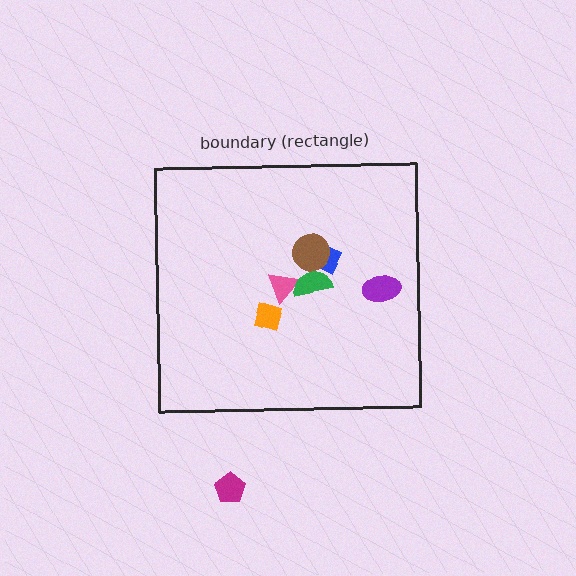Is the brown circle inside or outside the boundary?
Inside.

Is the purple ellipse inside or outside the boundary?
Inside.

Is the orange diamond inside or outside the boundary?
Inside.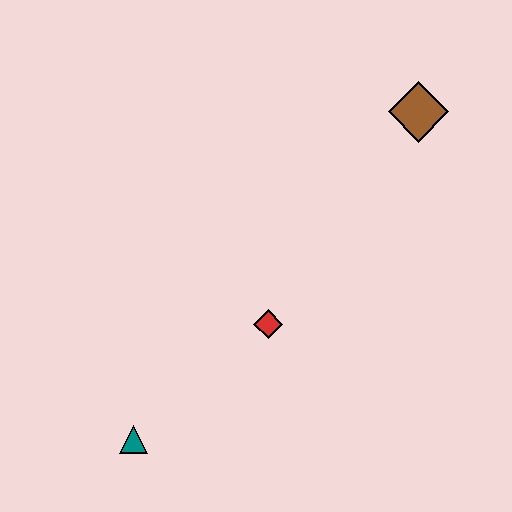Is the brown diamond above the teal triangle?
Yes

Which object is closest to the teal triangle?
The red diamond is closest to the teal triangle.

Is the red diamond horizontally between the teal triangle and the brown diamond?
Yes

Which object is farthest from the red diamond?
The brown diamond is farthest from the red diamond.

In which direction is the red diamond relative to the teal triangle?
The red diamond is to the right of the teal triangle.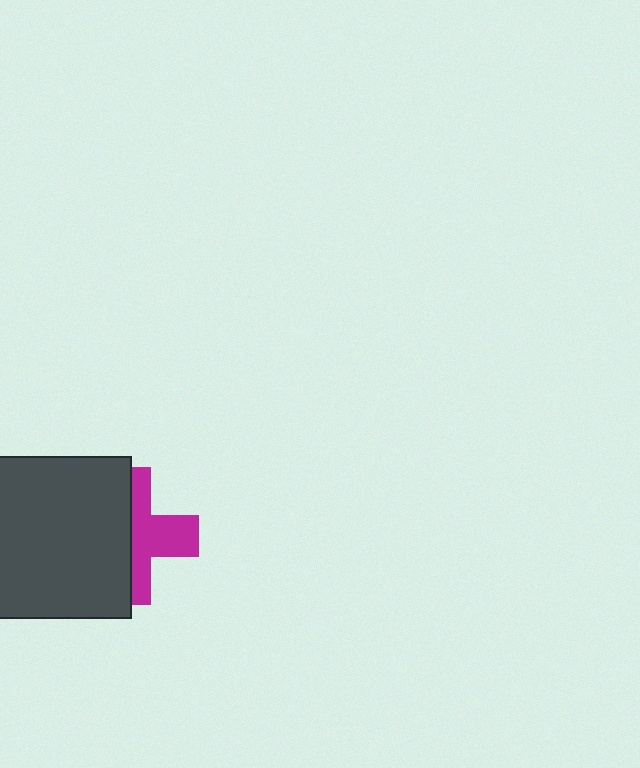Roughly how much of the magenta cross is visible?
About half of it is visible (roughly 49%).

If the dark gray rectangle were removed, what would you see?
You would see the complete magenta cross.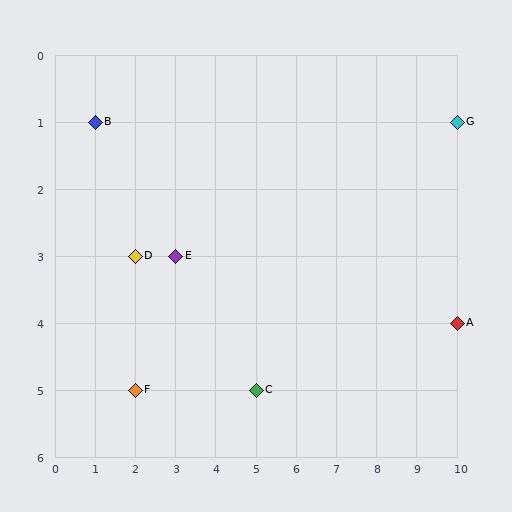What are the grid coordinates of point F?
Point F is at grid coordinates (2, 5).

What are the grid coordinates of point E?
Point E is at grid coordinates (3, 3).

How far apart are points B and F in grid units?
Points B and F are 1 column and 4 rows apart (about 4.1 grid units diagonally).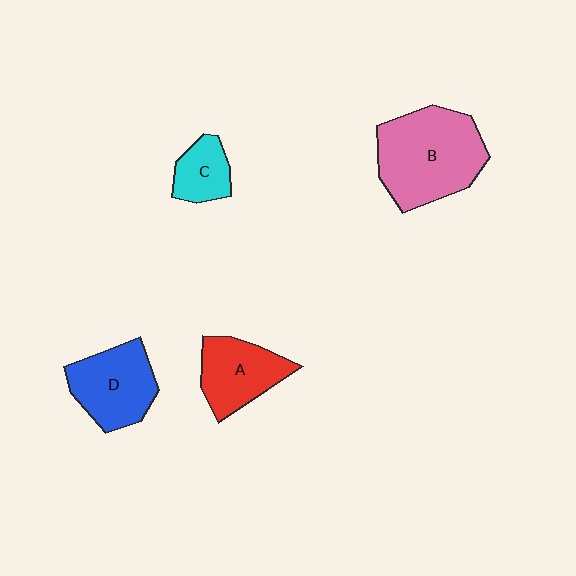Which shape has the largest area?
Shape B (pink).